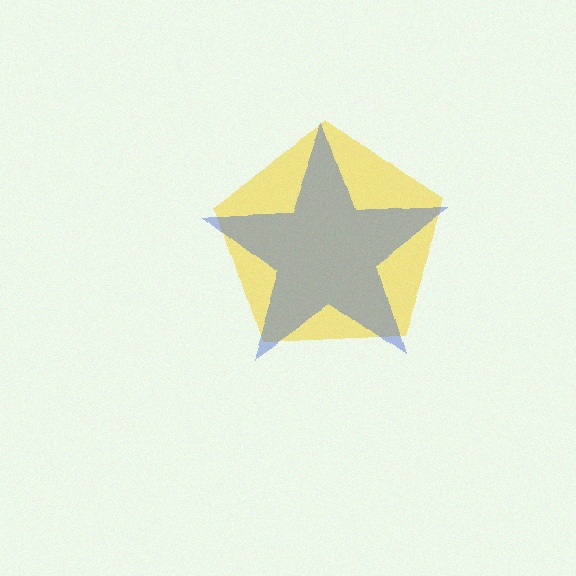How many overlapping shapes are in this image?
There are 2 overlapping shapes in the image.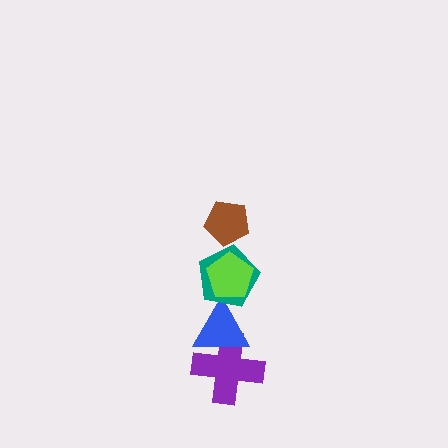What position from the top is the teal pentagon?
The teal pentagon is 3rd from the top.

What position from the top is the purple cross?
The purple cross is 5th from the top.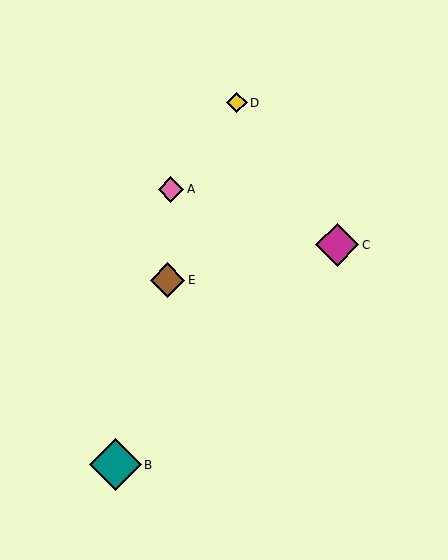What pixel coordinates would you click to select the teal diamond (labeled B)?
Click at (115, 465) to select the teal diamond B.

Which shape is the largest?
The teal diamond (labeled B) is the largest.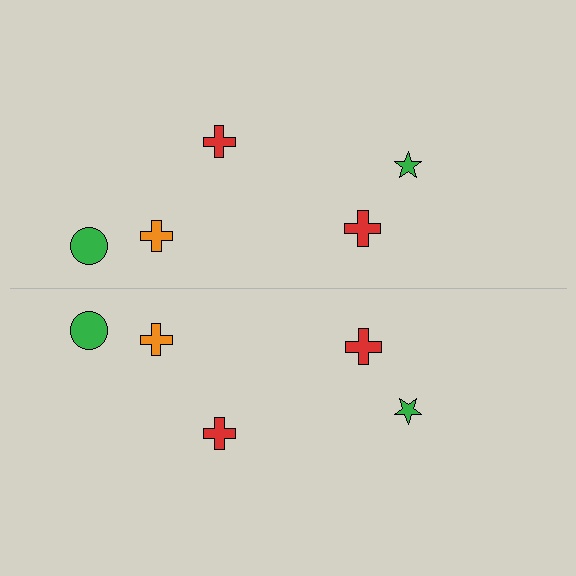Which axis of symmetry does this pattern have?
The pattern has a horizontal axis of symmetry running through the center of the image.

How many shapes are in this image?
There are 10 shapes in this image.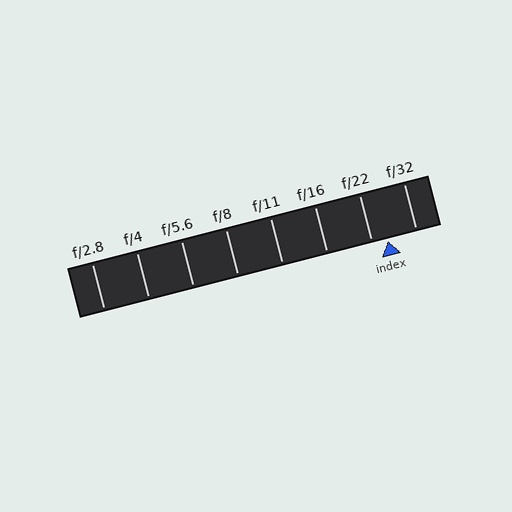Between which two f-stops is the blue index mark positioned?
The index mark is between f/22 and f/32.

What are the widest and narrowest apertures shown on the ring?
The widest aperture shown is f/2.8 and the narrowest is f/32.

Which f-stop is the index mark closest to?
The index mark is closest to f/22.